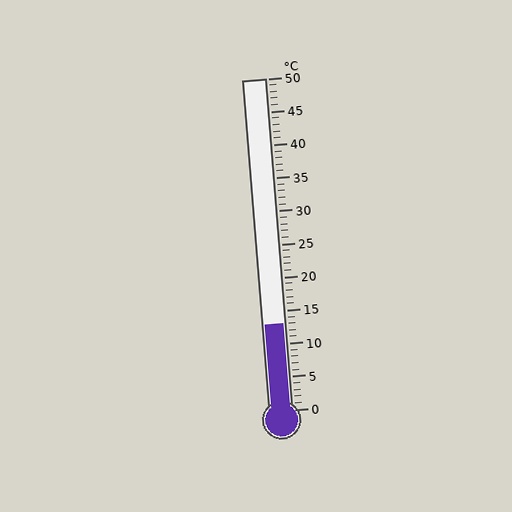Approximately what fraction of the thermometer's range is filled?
The thermometer is filled to approximately 25% of its range.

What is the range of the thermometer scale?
The thermometer scale ranges from 0°C to 50°C.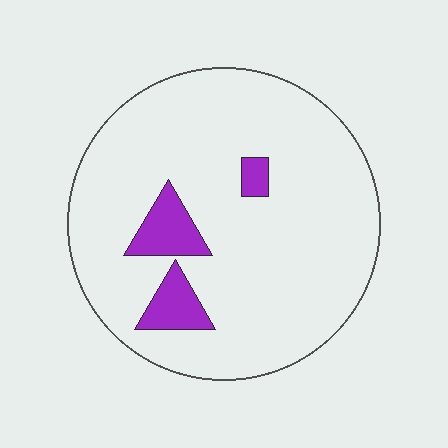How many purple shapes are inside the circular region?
3.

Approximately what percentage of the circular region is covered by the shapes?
Approximately 10%.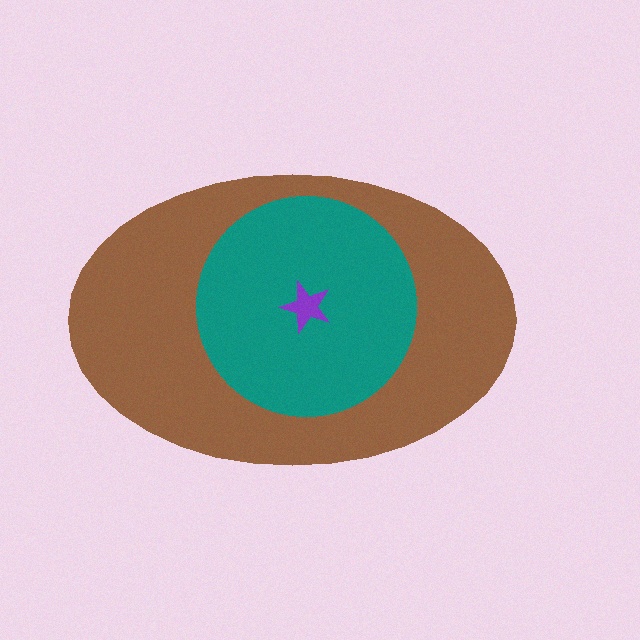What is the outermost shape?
The brown ellipse.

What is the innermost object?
The purple star.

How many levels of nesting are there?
3.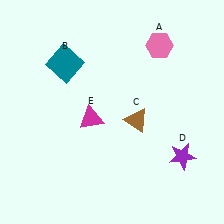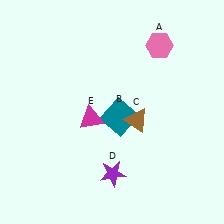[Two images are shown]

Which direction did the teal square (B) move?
The teal square (B) moved right.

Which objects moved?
The objects that moved are: the teal square (B), the purple star (D).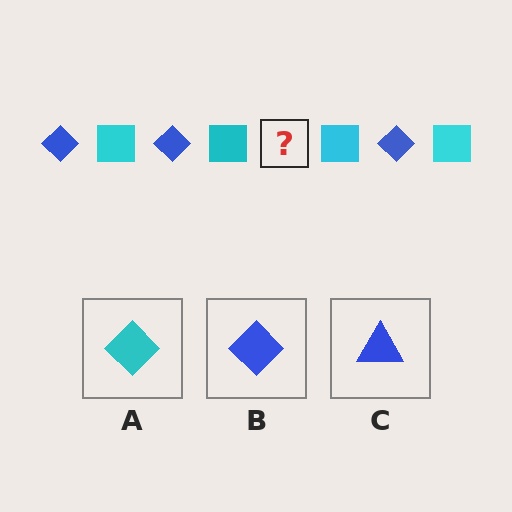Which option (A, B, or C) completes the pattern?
B.